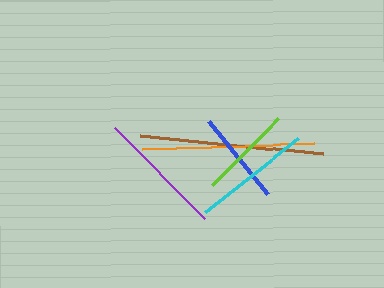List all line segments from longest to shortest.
From longest to shortest: brown, orange, purple, cyan, blue, lime.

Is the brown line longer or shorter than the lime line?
The brown line is longer than the lime line.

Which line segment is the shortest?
The lime line is the shortest at approximately 93 pixels.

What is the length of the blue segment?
The blue segment is approximately 94 pixels long.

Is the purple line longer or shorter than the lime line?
The purple line is longer than the lime line.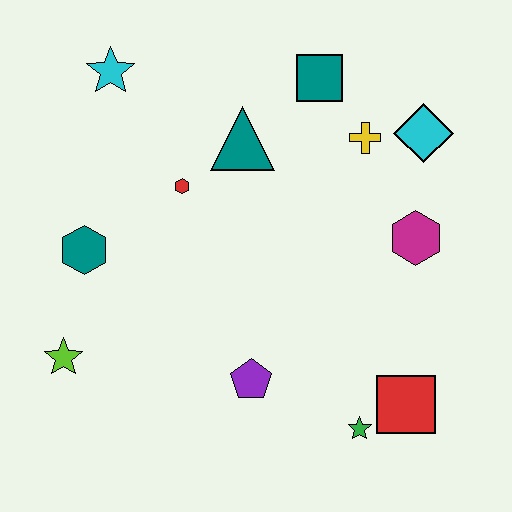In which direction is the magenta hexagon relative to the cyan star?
The magenta hexagon is to the right of the cyan star.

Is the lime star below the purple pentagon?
No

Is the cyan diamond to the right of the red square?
Yes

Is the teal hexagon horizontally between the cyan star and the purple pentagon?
No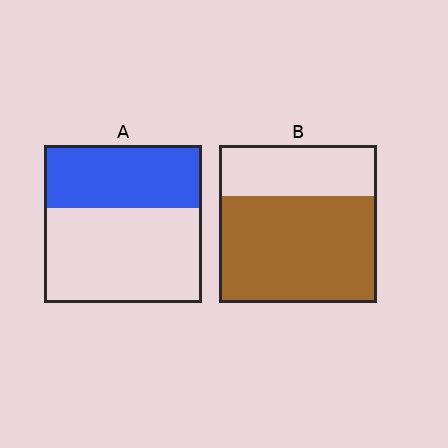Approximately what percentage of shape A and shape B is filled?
A is approximately 40% and B is approximately 70%.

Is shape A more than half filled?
No.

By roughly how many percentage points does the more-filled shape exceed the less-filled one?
By roughly 30 percentage points (B over A).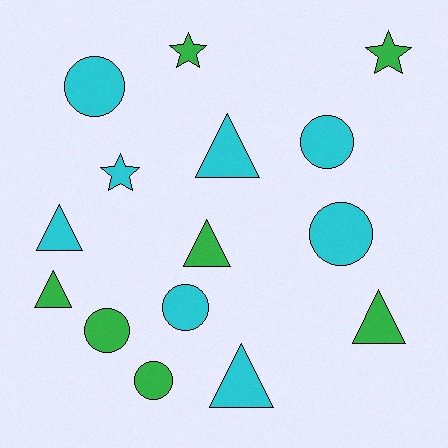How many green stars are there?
There are 2 green stars.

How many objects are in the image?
There are 15 objects.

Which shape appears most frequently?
Triangle, with 6 objects.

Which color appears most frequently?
Cyan, with 8 objects.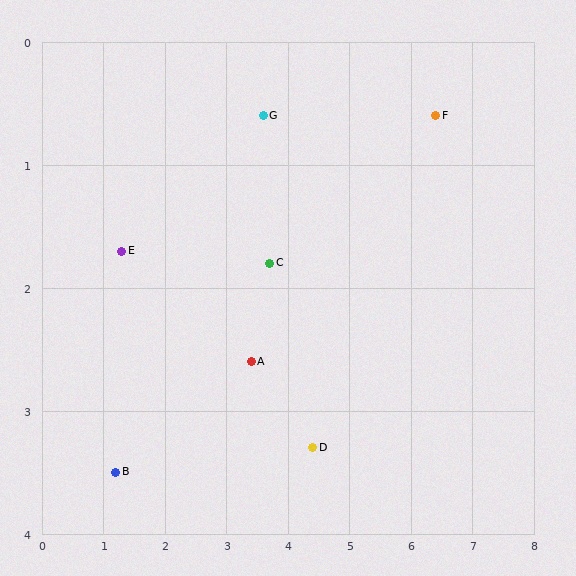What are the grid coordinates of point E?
Point E is at approximately (1.3, 1.7).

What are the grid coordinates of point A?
Point A is at approximately (3.4, 2.6).